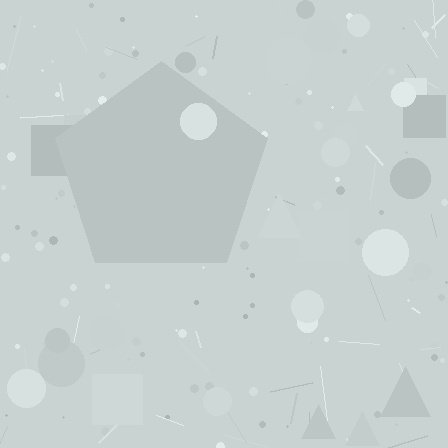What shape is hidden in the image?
A pentagon is hidden in the image.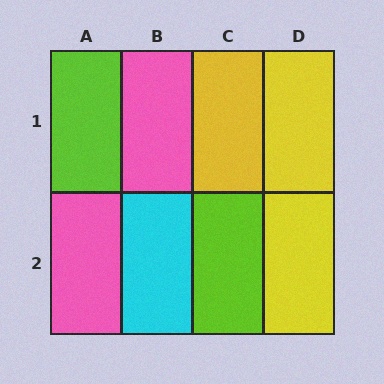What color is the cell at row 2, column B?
Cyan.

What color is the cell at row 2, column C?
Lime.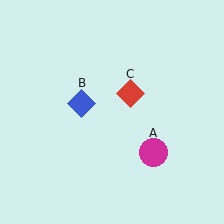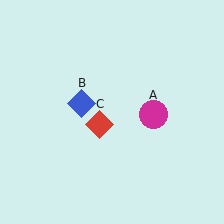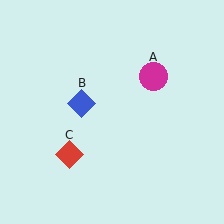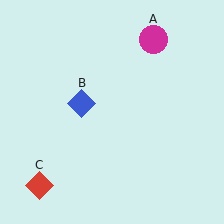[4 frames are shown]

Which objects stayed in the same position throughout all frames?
Blue diamond (object B) remained stationary.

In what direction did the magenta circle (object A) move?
The magenta circle (object A) moved up.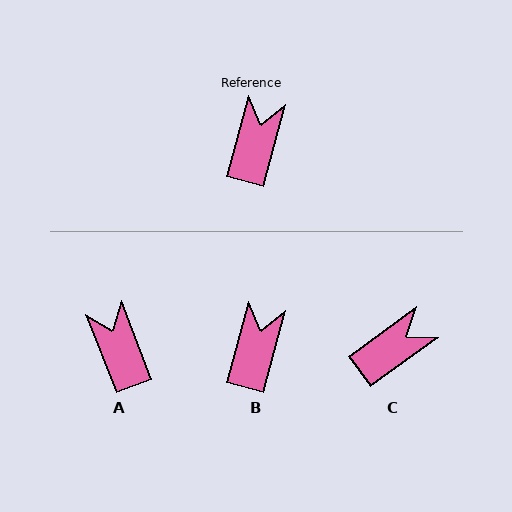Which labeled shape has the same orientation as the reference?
B.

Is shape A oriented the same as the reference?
No, it is off by about 36 degrees.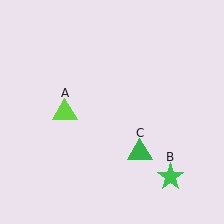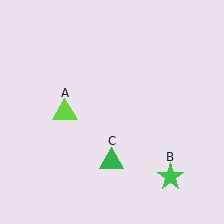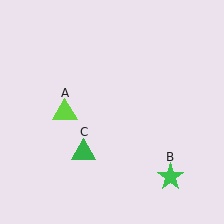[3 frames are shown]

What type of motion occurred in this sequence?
The green triangle (object C) rotated clockwise around the center of the scene.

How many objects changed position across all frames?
1 object changed position: green triangle (object C).